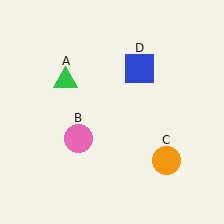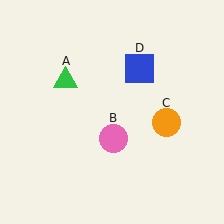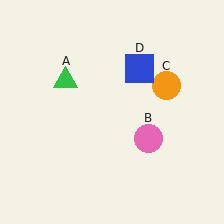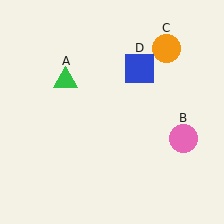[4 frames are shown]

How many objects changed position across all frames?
2 objects changed position: pink circle (object B), orange circle (object C).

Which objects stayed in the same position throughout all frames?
Green triangle (object A) and blue square (object D) remained stationary.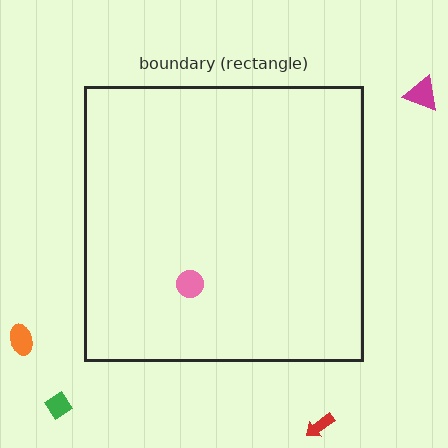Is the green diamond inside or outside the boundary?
Outside.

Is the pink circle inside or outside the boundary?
Inside.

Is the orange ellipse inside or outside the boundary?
Outside.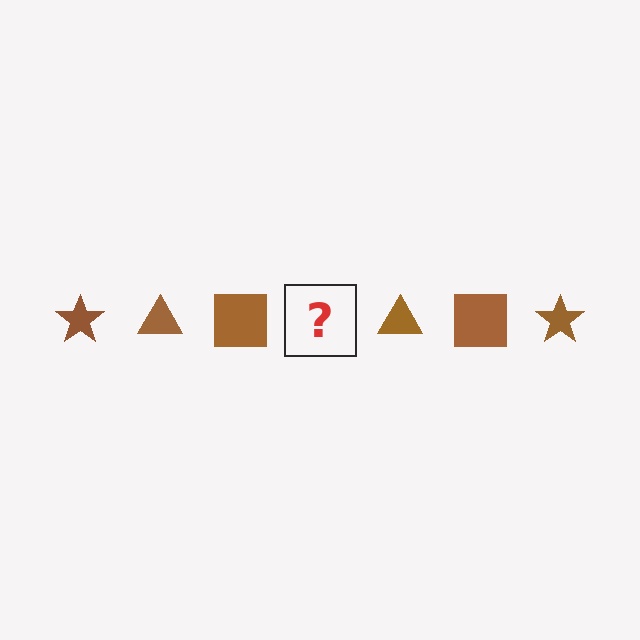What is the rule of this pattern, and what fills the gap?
The rule is that the pattern cycles through star, triangle, square shapes in brown. The gap should be filled with a brown star.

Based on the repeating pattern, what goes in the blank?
The blank should be a brown star.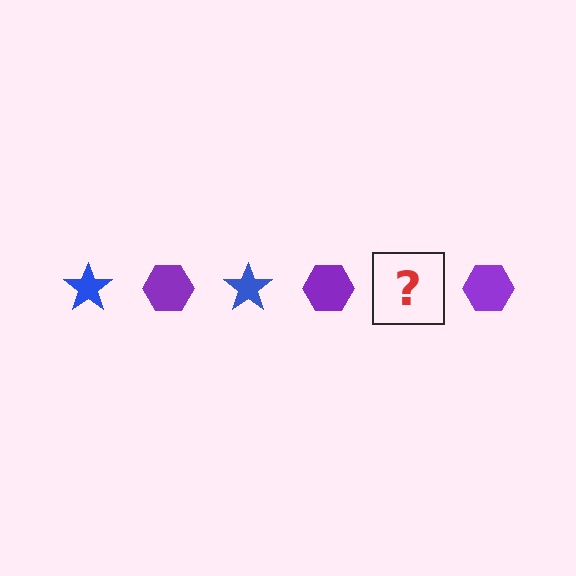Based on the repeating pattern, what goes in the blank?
The blank should be a blue star.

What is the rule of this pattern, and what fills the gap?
The rule is that the pattern alternates between blue star and purple hexagon. The gap should be filled with a blue star.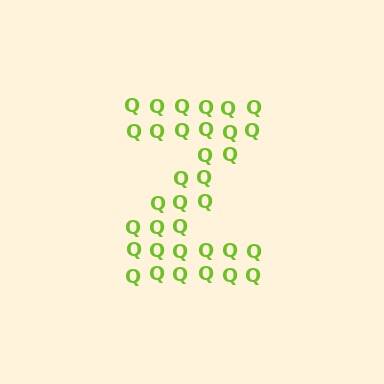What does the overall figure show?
The overall figure shows the letter Z.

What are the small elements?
The small elements are letter Q's.